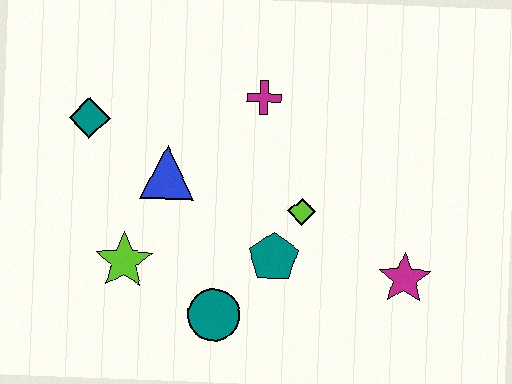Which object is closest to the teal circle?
The teal pentagon is closest to the teal circle.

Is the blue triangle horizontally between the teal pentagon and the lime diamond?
No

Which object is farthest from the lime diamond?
The teal diamond is farthest from the lime diamond.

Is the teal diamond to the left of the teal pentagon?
Yes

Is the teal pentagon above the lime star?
Yes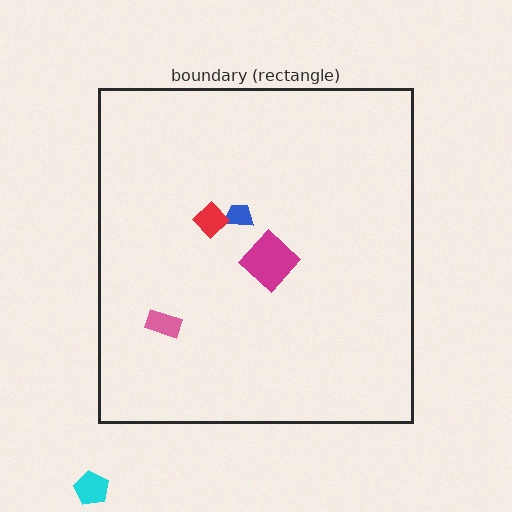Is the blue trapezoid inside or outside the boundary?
Inside.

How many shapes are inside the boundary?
4 inside, 1 outside.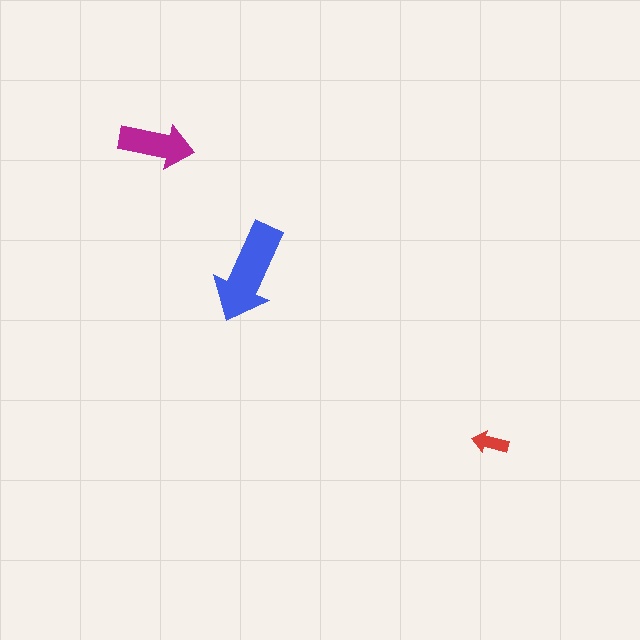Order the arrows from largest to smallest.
the blue one, the magenta one, the red one.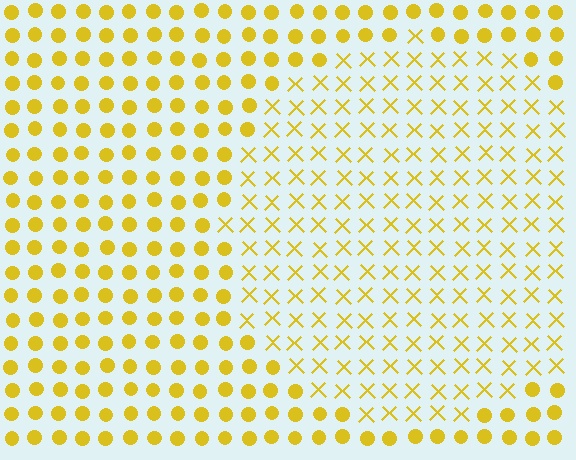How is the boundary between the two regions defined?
The boundary is defined by a change in element shape: X marks inside vs. circles outside. All elements share the same color and spacing.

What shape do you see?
I see a circle.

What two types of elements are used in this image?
The image uses X marks inside the circle region and circles outside it.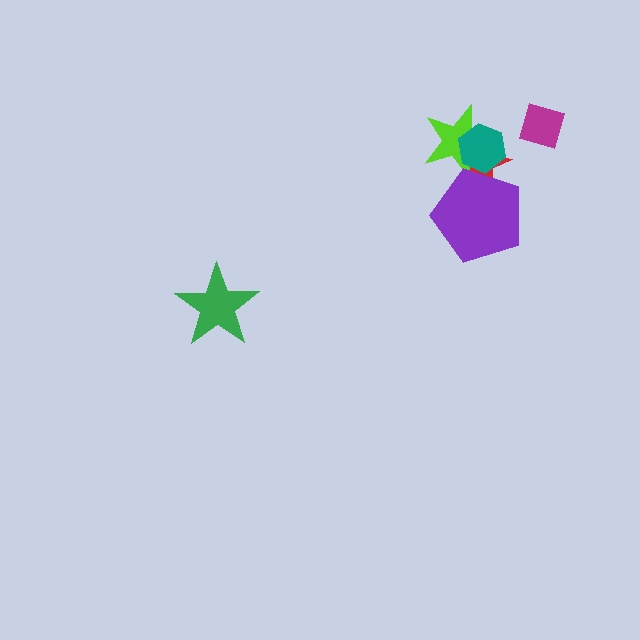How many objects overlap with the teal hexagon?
2 objects overlap with the teal hexagon.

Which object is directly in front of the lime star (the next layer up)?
The teal hexagon is directly in front of the lime star.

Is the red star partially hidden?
Yes, it is partially covered by another shape.